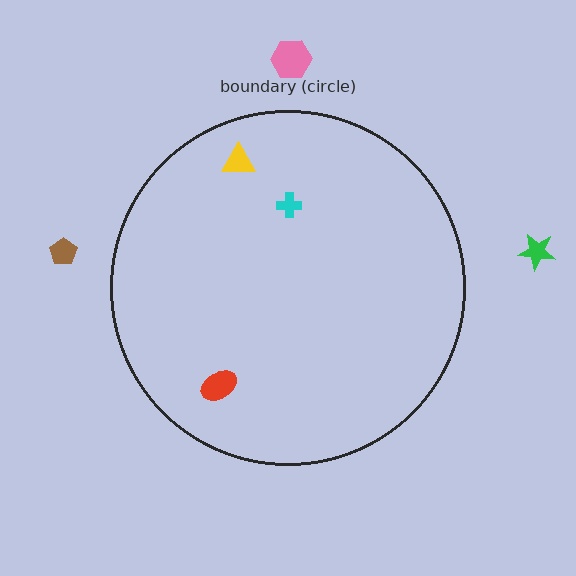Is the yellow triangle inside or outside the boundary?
Inside.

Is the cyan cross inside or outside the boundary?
Inside.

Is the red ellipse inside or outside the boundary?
Inside.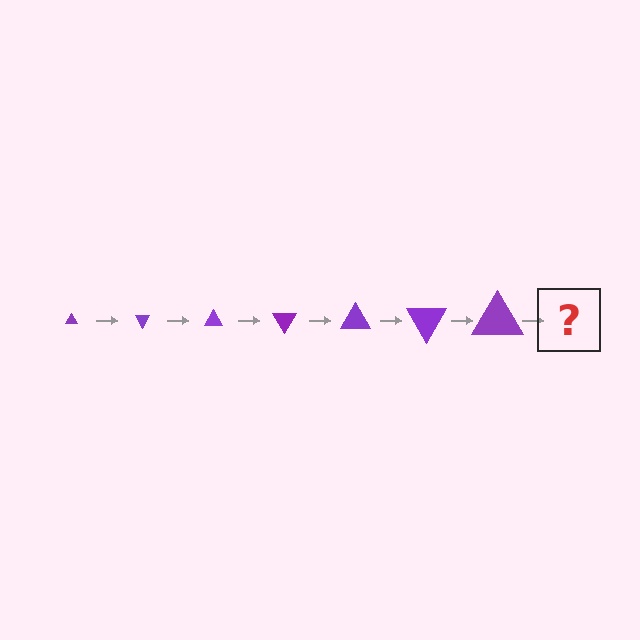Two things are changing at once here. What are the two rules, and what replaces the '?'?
The two rules are that the triangle grows larger each step and it rotates 60 degrees each step. The '?' should be a triangle, larger than the previous one and rotated 420 degrees from the start.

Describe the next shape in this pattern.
It should be a triangle, larger than the previous one and rotated 420 degrees from the start.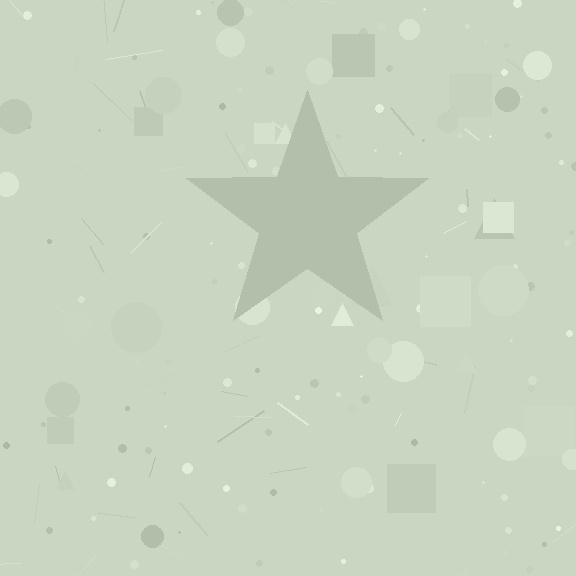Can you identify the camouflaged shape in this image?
The camouflaged shape is a star.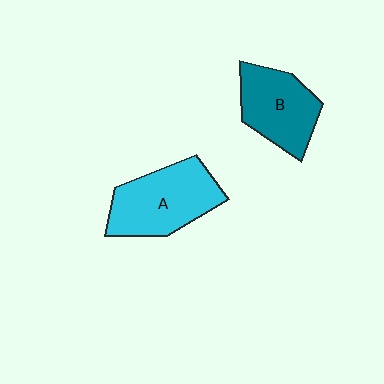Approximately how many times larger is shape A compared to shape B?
Approximately 1.2 times.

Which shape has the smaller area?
Shape B (teal).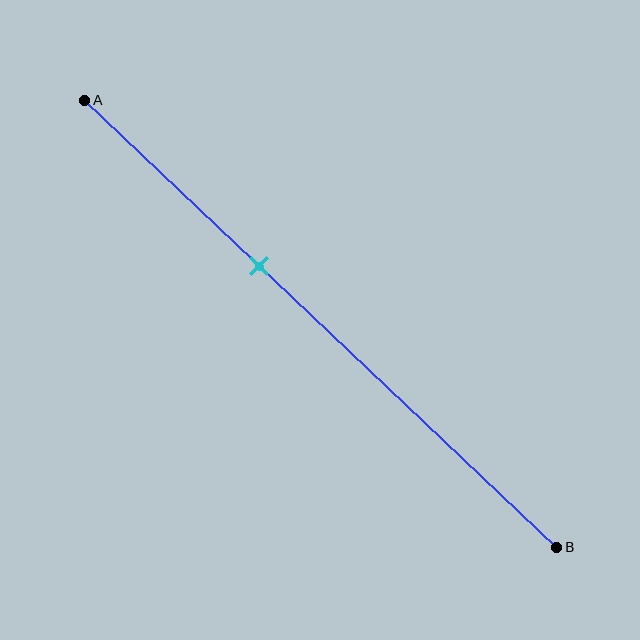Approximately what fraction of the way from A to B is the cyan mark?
The cyan mark is approximately 35% of the way from A to B.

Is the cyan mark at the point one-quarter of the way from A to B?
No, the mark is at about 35% from A, not at the 25% one-quarter point.